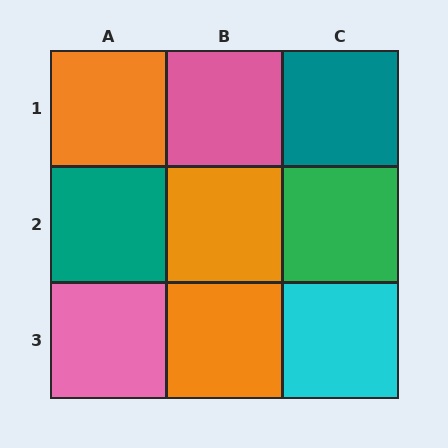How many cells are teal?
2 cells are teal.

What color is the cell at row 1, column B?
Pink.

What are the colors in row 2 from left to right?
Teal, orange, green.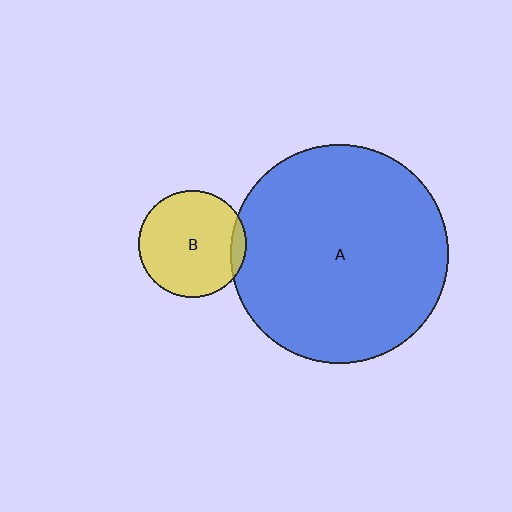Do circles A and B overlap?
Yes.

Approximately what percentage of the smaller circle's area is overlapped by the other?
Approximately 5%.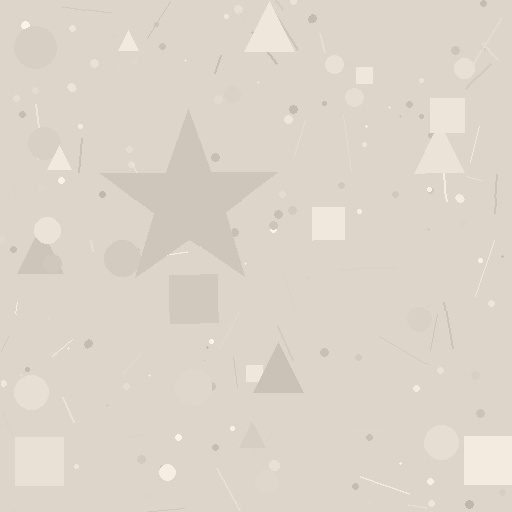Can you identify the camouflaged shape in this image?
The camouflaged shape is a star.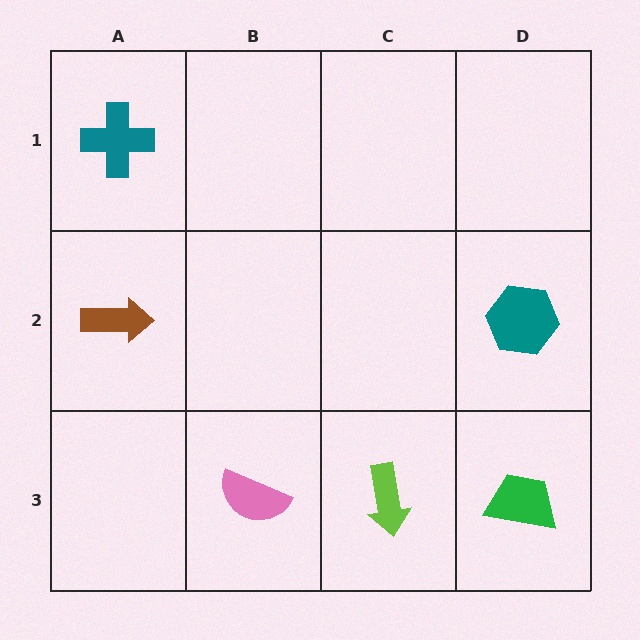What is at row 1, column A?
A teal cross.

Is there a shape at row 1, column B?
No, that cell is empty.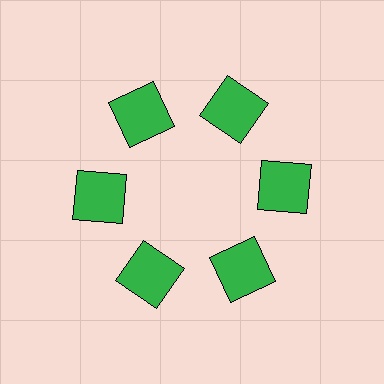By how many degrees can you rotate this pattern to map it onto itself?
The pattern maps onto itself every 60 degrees of rotation.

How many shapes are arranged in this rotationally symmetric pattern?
There are 6 shapes, arranged in 6 groups of 1.